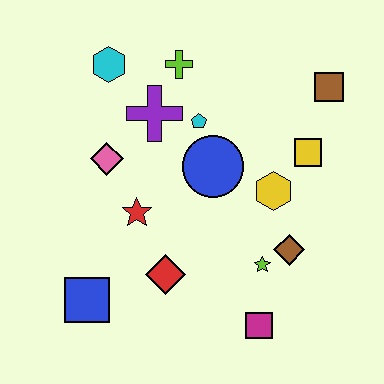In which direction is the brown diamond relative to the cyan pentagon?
The brown diamond is below the cyan pentagon.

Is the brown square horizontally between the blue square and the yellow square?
No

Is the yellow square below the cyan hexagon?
Yes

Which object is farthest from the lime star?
The cyan hexagon is farthest from the lime star.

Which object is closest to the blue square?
The red diamond is closest to the blue square.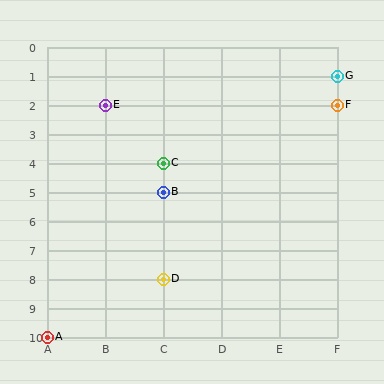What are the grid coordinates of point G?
Point G is at grid coordinates (F, 1).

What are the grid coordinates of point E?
Point E is at grid coordinates (B, 2).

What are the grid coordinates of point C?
Point C is at grid coordinates (C, 4).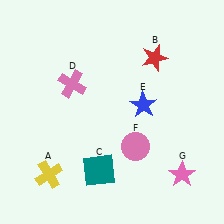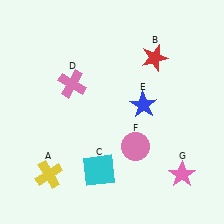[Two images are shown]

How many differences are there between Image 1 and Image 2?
There is 1 difference between the two images.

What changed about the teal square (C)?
In Image 1, C is teal. In Image 2, it changed to cyan.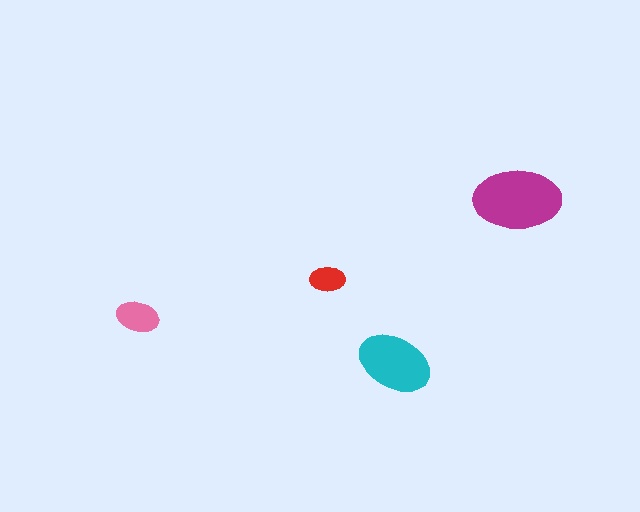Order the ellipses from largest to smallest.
the magenta one, the cyan one, the pink one, the red one.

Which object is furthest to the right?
The magenta ellipse is rightmost.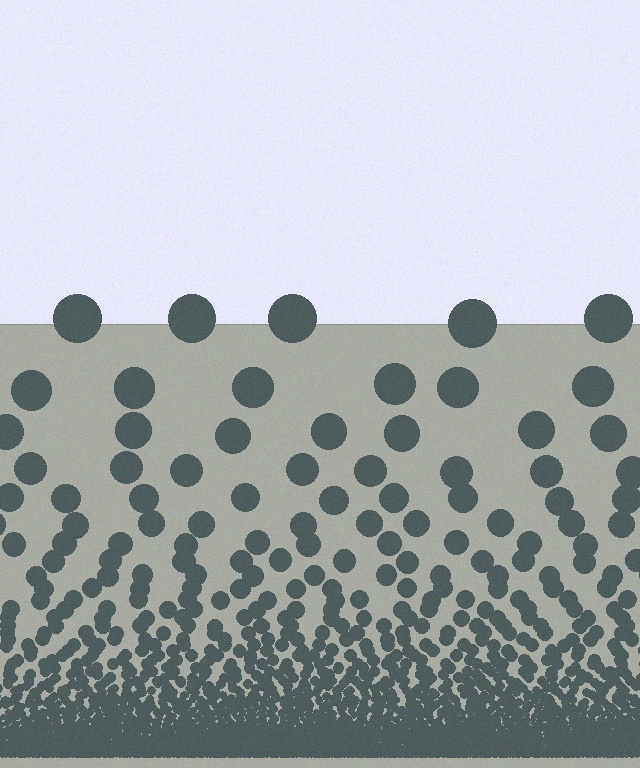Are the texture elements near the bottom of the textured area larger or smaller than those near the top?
Smaller. The gradient is inverted — elements near the bottom are smaller and denser.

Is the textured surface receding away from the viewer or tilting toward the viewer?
The surface appears to tilt toward the viewer. Texture elements get larger and sparser toward the top.